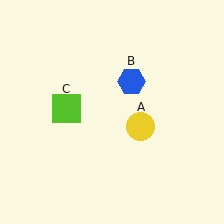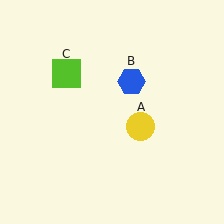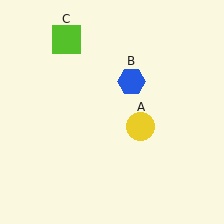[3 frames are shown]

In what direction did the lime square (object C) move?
The lime square (object C) moved up.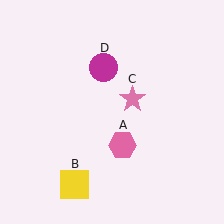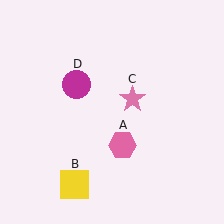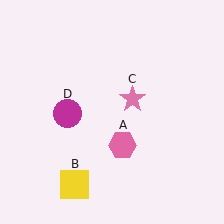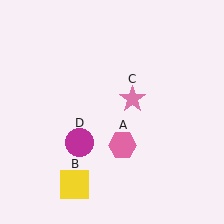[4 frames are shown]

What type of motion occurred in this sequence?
The magenta circle (object D) rotated counterclockwise around the center of the scene.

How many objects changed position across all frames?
1 object changed position: magenta circle (object D).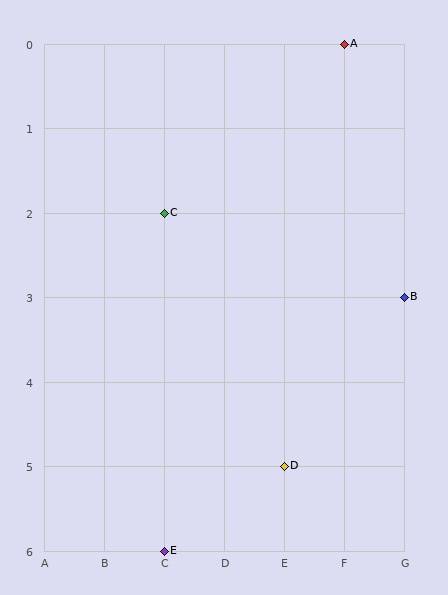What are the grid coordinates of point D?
Point D is at grid coordinates (E, 5).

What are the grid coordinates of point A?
Point A is at grid coordinates (F, 0).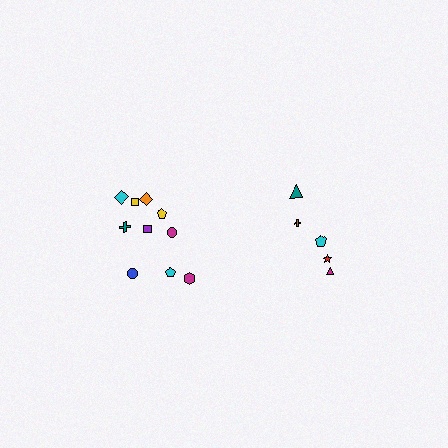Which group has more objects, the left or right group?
The left group.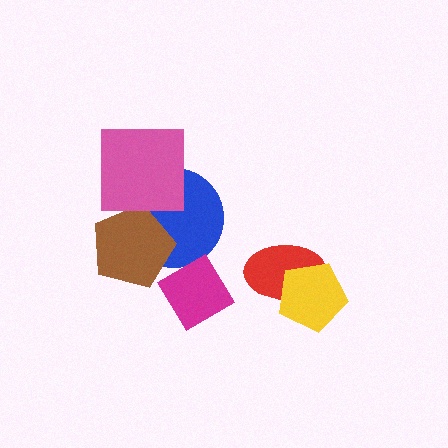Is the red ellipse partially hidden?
Yes, it is partially covered by another shape.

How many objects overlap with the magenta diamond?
1 object overlaps with the magenta diamond.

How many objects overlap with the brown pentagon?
1 object overlaps with the brown pentagon.